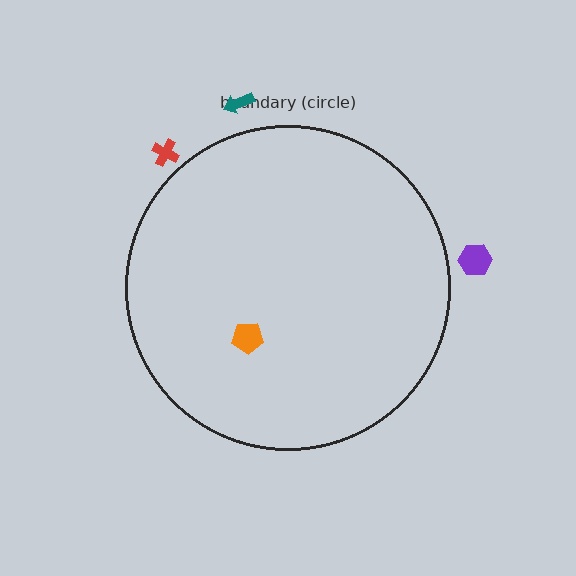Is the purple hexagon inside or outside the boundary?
Outside.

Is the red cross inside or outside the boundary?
Outside.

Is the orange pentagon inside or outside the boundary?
Inside.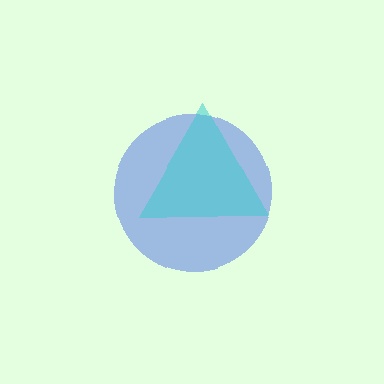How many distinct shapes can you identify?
There are 2 distinct shapes: a blue circle, a cyan triangle.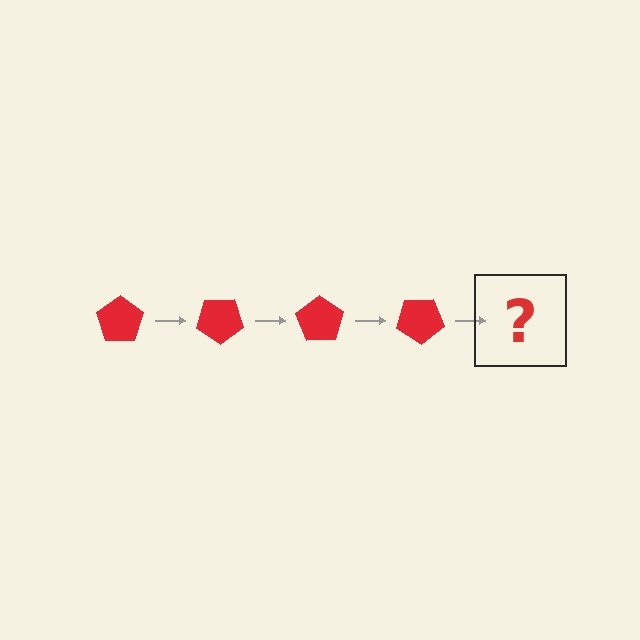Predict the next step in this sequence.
The next step is a red pentagon rotated 140 degrees.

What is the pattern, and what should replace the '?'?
The pattern is that the pentagon rotates 35 degrees each step. The '?' should be a red pentagon rotated 140 degrees.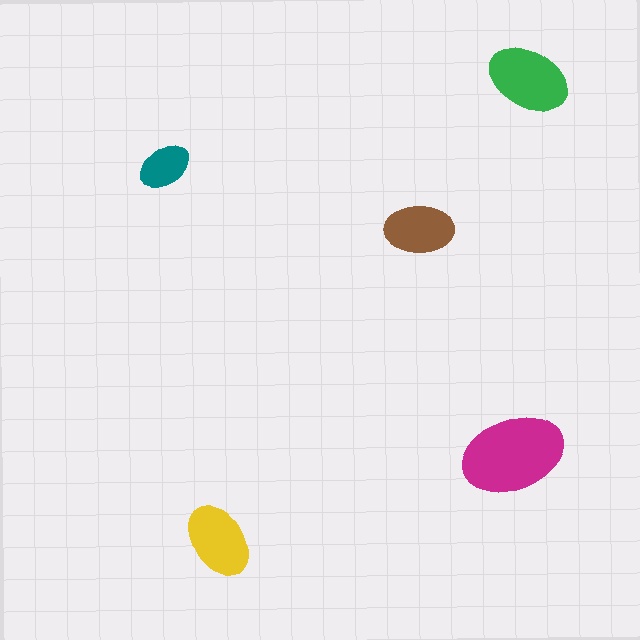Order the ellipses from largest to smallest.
the magenta one, the green one, the yellow one, the brown one, the teal one.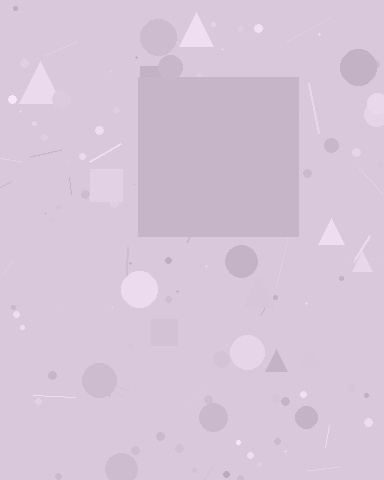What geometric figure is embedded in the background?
A square is embedded in the background.